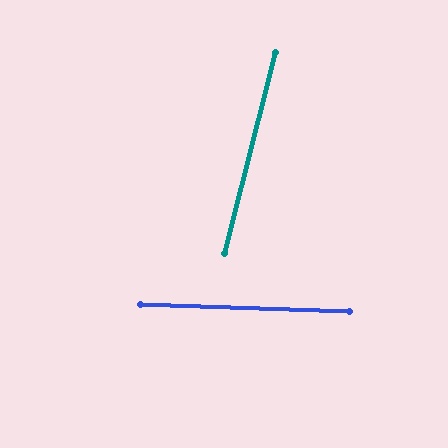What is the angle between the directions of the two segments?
Approximately 77 degrees.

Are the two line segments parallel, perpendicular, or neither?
Neither parallel nor perpendicular — they differ by about 77°.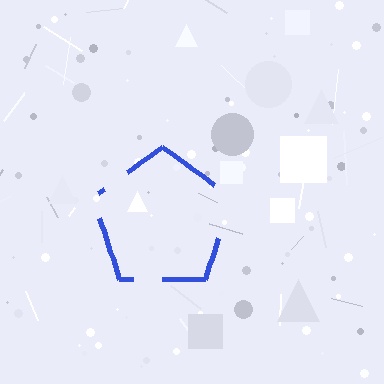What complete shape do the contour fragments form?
The contour fragments form a pentagon.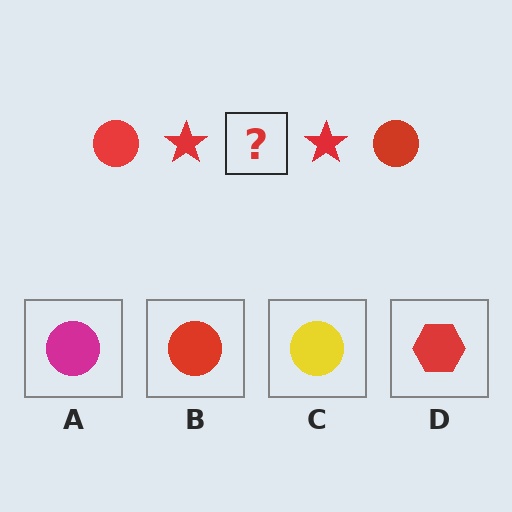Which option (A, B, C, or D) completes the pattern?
B.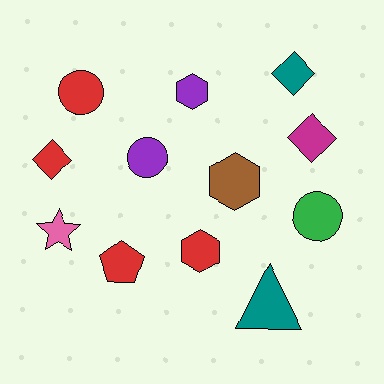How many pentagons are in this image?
There is 1 pentagon.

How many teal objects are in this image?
There are 2 teal objects.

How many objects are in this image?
There are 12 objects.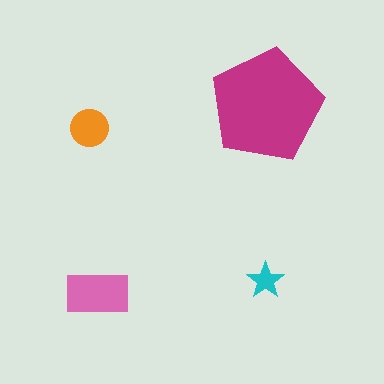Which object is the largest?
The magenta pentagon.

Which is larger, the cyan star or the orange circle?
The orange circle.